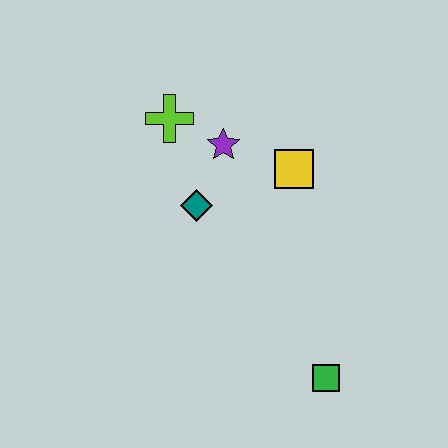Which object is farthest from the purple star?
The green square is farthest from the purple star.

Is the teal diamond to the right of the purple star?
No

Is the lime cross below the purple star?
No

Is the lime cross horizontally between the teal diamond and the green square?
No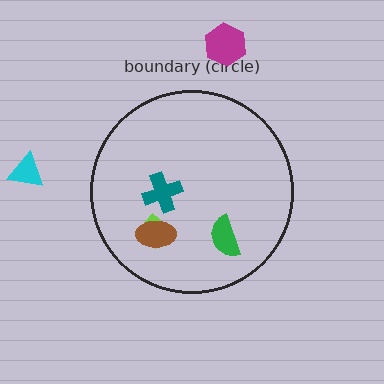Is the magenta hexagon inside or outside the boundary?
Outside.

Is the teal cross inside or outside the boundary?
Inside.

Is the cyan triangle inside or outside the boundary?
Outside.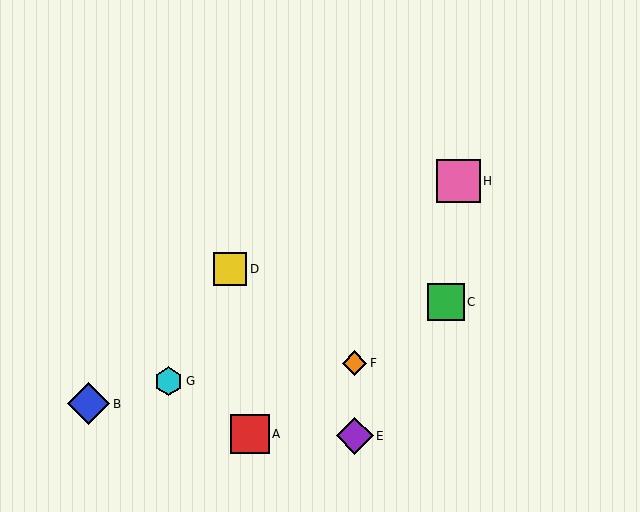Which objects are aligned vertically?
Objects E, F are aligned vertically.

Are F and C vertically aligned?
No, F is at x≈355 and C is at x≈446.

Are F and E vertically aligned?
Yes, both are at x≈355.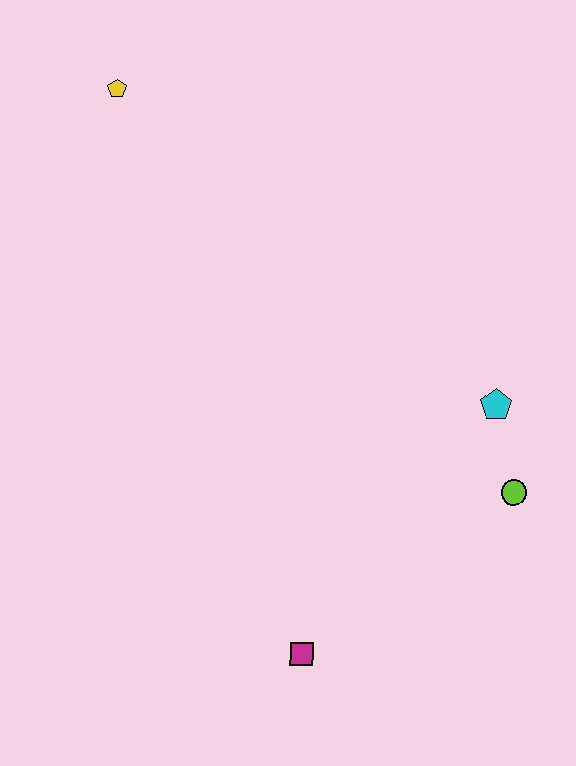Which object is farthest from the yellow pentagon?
The magenta square is farthest from the yellow pentagon.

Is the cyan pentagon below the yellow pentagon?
Yes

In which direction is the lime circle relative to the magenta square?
The lime circle is to the right of the magenta square.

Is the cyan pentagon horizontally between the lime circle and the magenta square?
Yes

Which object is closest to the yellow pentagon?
The cyan pentagon is closest to the yellow pentagon.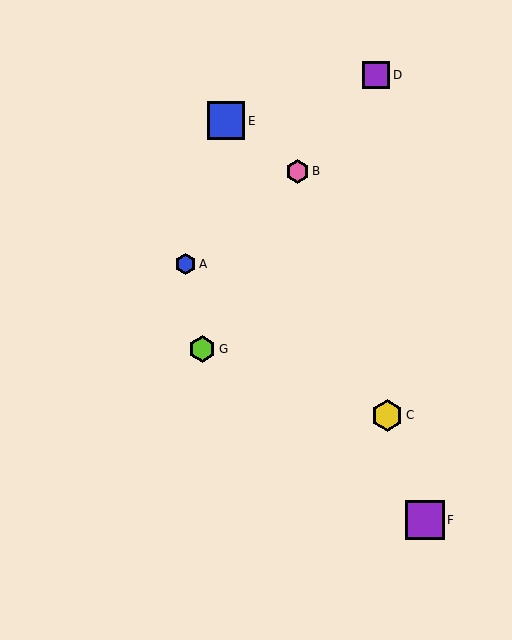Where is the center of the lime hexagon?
The center of the lime hexagon is at (202, 349).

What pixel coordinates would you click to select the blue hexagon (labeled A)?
Click at (186, 264) to select the blue hexagon A.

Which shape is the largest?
The purple square (labeled F) is the largest.